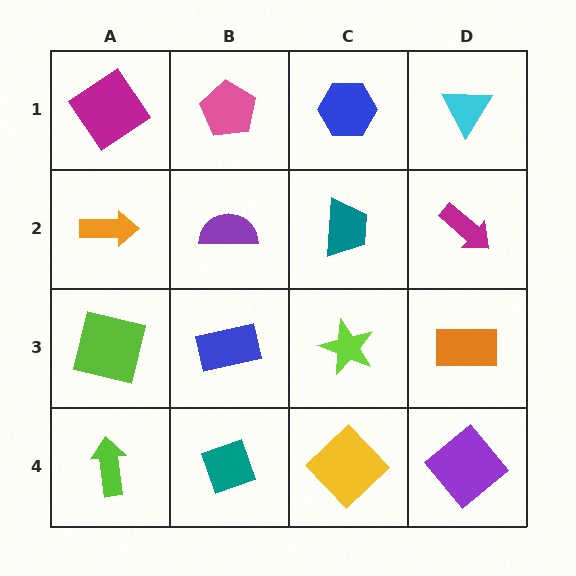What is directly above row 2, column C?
A blue hexagon.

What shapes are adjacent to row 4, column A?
A lime square (row 3, column A), a teal diamond (row 4, column B).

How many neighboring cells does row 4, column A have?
2.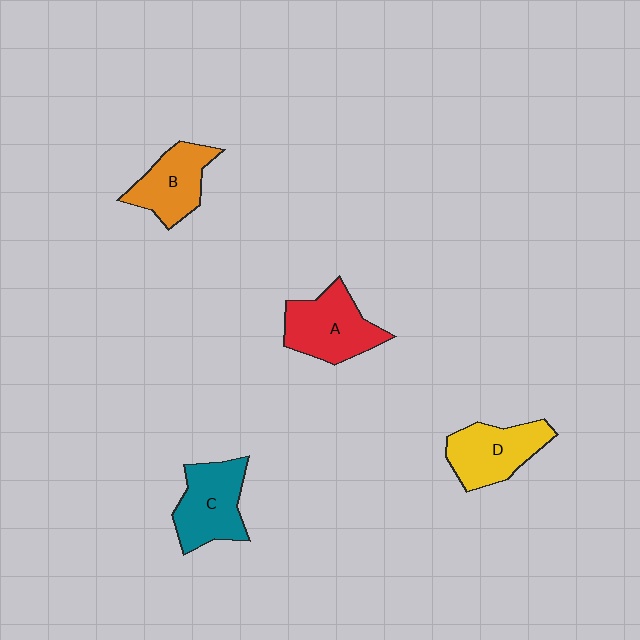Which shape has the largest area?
Shape A (red).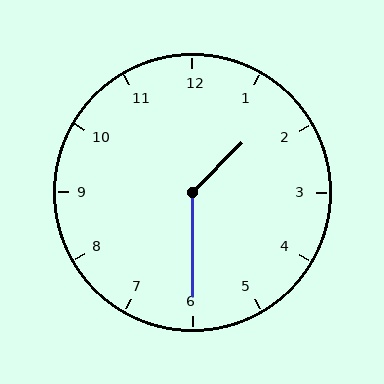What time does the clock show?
1:30.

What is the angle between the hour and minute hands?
Approximately 135 degrees.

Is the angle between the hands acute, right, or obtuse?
It is obtuse.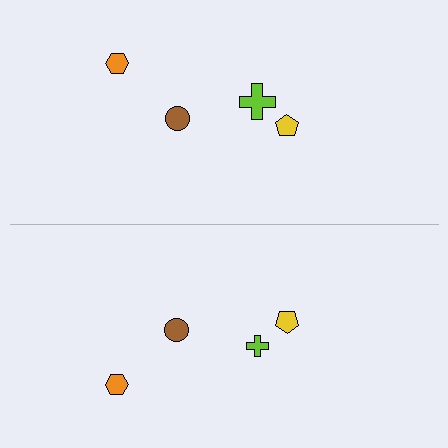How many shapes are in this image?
There are 8 shapes in this image.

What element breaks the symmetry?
The lime cross on the bottom side has a different size than its mirror counterpart.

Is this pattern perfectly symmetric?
No, the pattern is not perfectly symmetric. The lime cross on the bottom side has a different size than its mirror counterpart.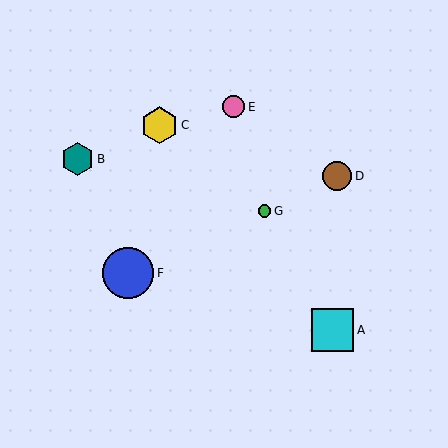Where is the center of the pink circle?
The center of the pink circle is at (234, 107).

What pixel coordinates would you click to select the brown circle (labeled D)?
Click at (337, 176) to select the brown circle D.